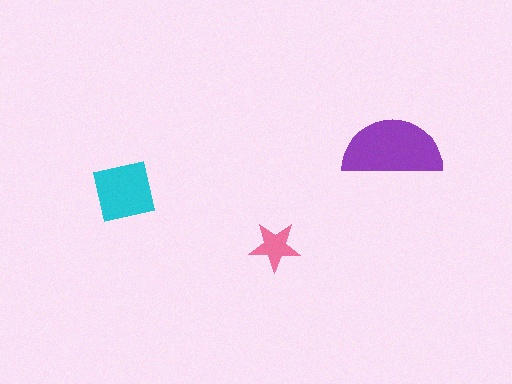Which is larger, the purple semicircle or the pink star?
The purple semicircle.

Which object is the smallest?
The pink star.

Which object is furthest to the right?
The purple semicircle is rightmost.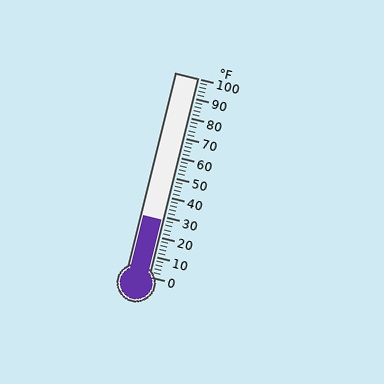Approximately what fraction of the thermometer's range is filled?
The thermometer is filled to approximately 30% of its range.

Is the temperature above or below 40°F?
The temperature is below 40°F.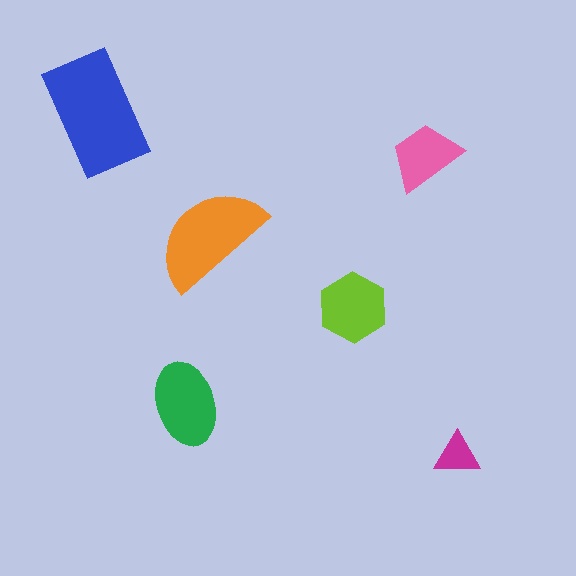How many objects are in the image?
There are 6 objects in the image.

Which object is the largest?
The blue rectangle.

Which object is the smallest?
The magenta triangle.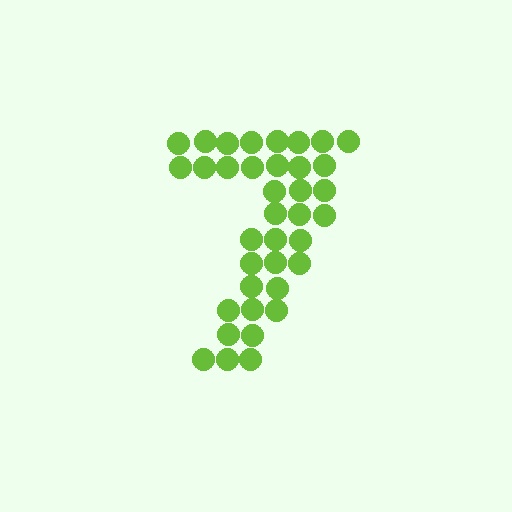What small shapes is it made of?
It is made of small circles.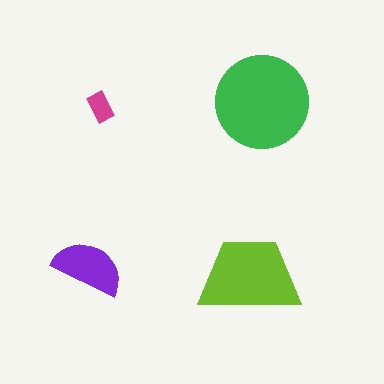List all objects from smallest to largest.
The magenta rectangle, the purple semicircle, the lime trapezoid, the green circle.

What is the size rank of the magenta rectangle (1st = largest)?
4th.